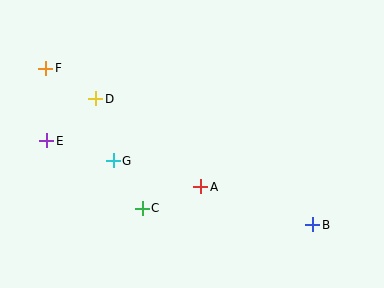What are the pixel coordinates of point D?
Point D is at (96, 99).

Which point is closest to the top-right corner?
Point B is closest to the top-right corner.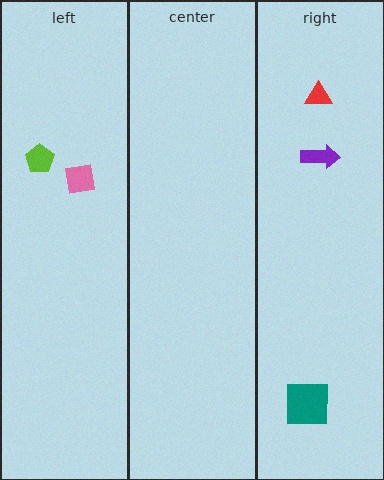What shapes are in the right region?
The purple arrow, the red triangle, the teal square.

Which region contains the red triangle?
The right region.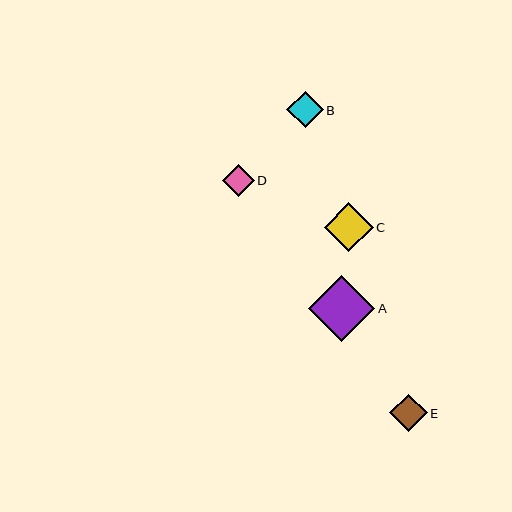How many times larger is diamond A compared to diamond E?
Diamond A is approximately 1.8 times the size of diamond E.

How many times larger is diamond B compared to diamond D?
Diamond B is approximately 1.1 times the size of diamond D.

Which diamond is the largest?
Diamond A is the largest with a size of approximately 67 pixels.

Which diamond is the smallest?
Diamond D is the smallest with a size of approximately 32 pixels.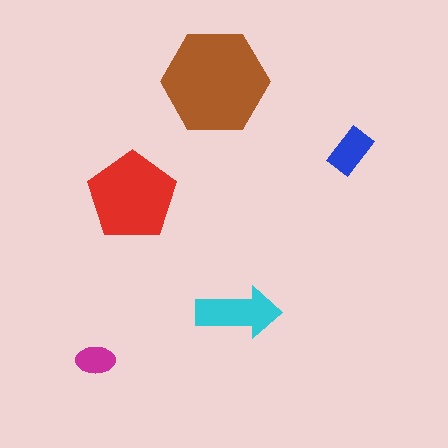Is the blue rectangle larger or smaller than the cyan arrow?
Smaller.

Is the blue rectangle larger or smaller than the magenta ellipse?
Larger.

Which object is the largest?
The brown hexagon.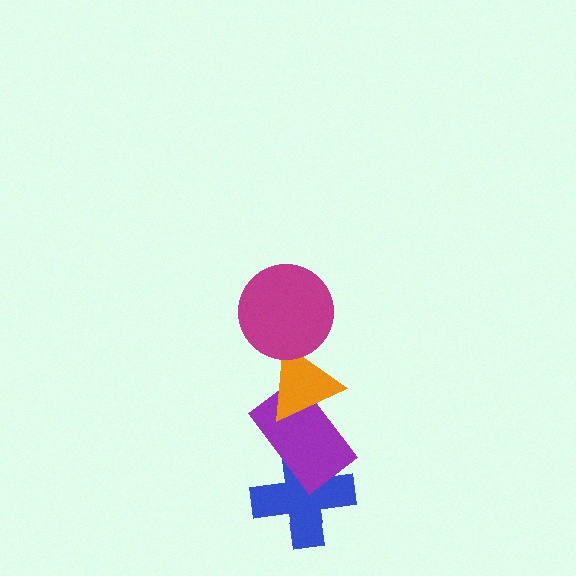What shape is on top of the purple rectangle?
The orange triangle is on top of the purple rectangle.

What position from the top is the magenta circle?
The magenta circle is 1st from the top.